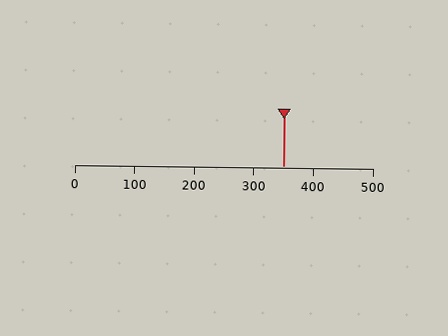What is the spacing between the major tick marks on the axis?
The major ticks are spaced 100 apart.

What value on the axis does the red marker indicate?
The marker indicates approximately 350.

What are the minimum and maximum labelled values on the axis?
The axis runs from 0 to 500.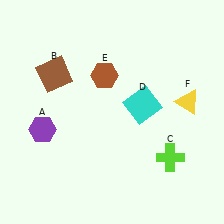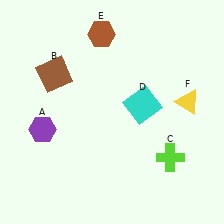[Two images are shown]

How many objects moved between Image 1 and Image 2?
1 object moved between the two images.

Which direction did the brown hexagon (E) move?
The brown hexagon (E) moved up.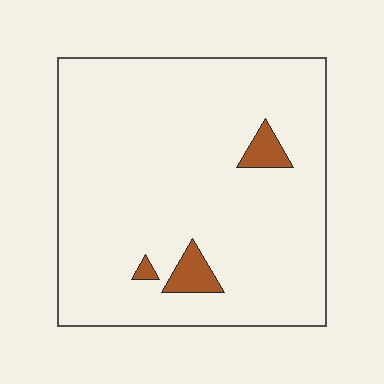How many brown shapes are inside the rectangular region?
3.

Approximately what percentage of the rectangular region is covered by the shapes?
Approximately 5%.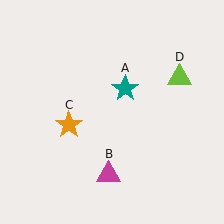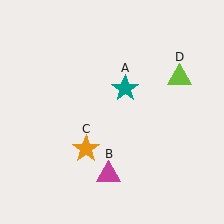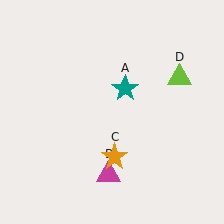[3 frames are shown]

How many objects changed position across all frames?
1 object changed position: orange star (object C).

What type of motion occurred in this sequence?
The orange star (object C) rotated counterclockwise around the center of the scene.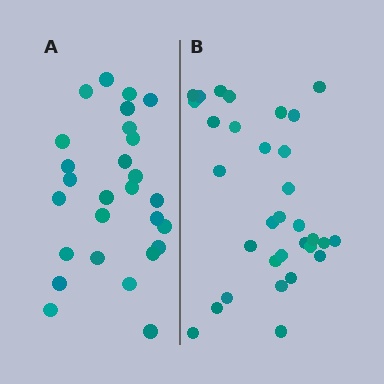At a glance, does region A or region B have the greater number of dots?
Region B (the right region) has more dots.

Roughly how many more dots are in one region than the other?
Region B has about 5 more dots than region A.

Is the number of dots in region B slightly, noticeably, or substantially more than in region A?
Region B has only slightly more — the two regions are fairly close. The ratio is roughly 1.2 to 1.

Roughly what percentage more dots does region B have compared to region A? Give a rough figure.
About 20% more.